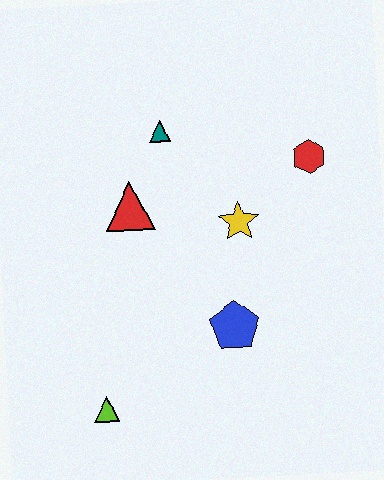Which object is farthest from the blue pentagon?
The teal triangle is farthest from the blue pentagon.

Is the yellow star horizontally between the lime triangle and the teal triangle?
No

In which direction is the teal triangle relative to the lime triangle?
The teal triangle is above the lime triangle.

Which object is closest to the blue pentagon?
The yellow star is closest to the blue pentagon.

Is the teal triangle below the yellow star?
No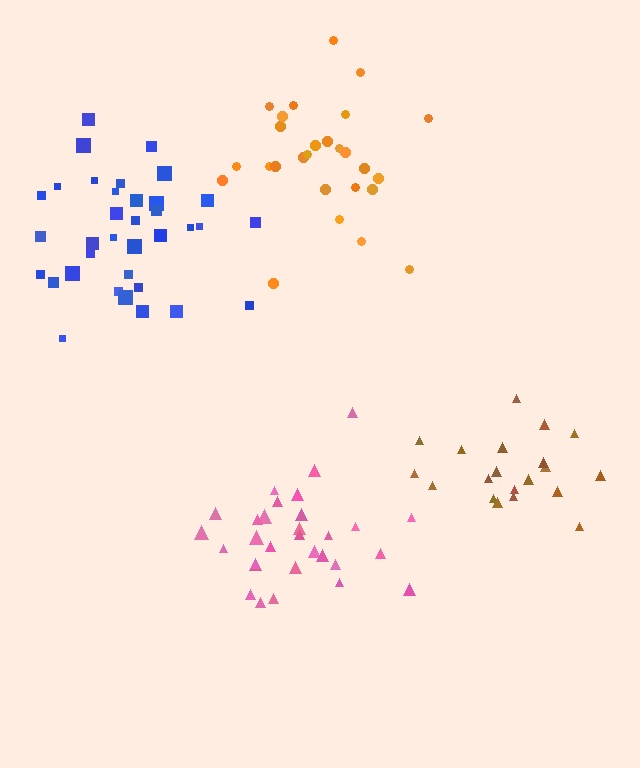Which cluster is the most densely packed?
Brown.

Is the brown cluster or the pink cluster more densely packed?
Brown.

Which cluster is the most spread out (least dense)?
Orange.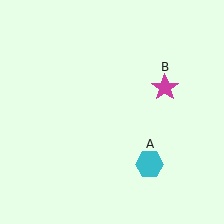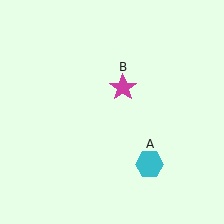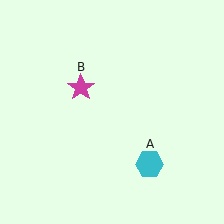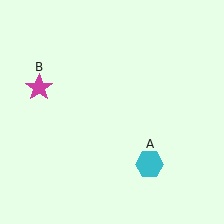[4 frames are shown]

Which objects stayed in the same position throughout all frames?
Cyan hexagon (object A) remained stationary.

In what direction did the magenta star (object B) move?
The magenta star (object B) moved left.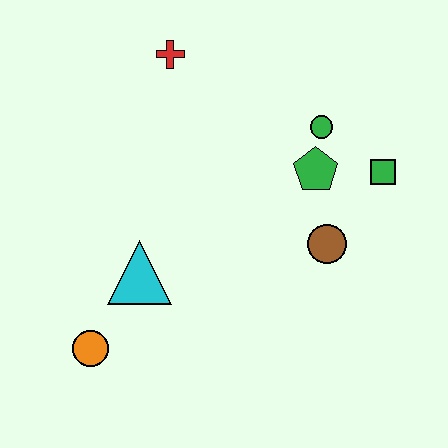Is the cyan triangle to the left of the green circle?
Yes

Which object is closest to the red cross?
The green circle is closest to the red cross.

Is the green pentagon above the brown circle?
Yes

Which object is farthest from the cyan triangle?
The green square is farthest from the cyan triangle.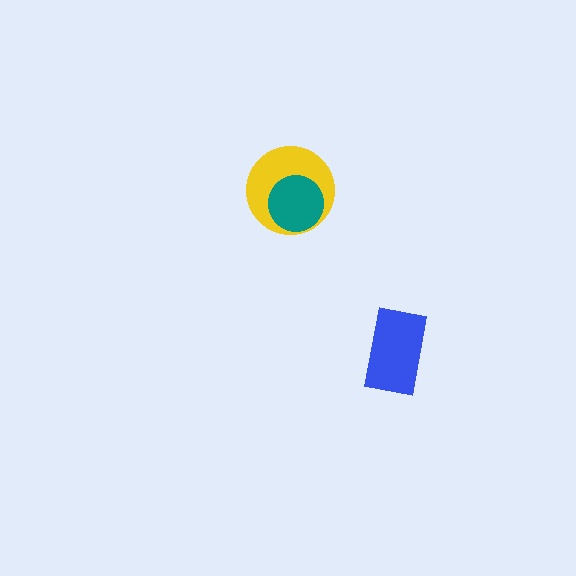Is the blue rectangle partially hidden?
No, no other shape covers it.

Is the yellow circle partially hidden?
Yes, it is partially covered by another shape.